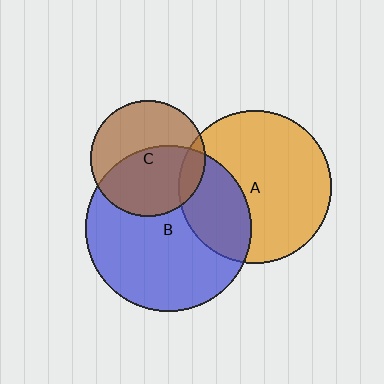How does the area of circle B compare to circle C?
Approximately 2.1 times.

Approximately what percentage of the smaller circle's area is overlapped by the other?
Approximately 55%.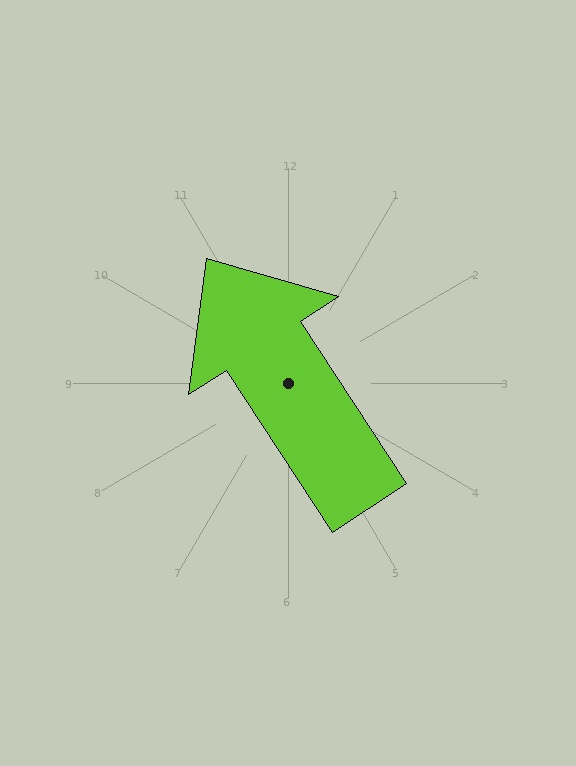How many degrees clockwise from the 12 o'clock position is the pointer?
Approximately 327 degrees.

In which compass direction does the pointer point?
Northwest.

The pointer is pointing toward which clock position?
Roughly 11 o'clock.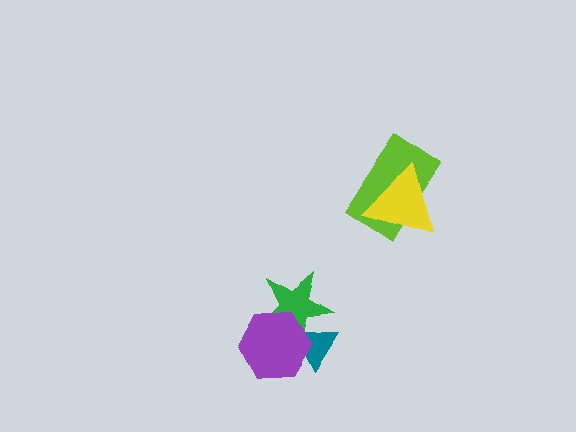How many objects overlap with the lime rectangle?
1 object overlaps with the lime rectangle.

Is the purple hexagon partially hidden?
No, no other shape covers it.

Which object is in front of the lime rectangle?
The yellow triangle is in front of the lime rectangle.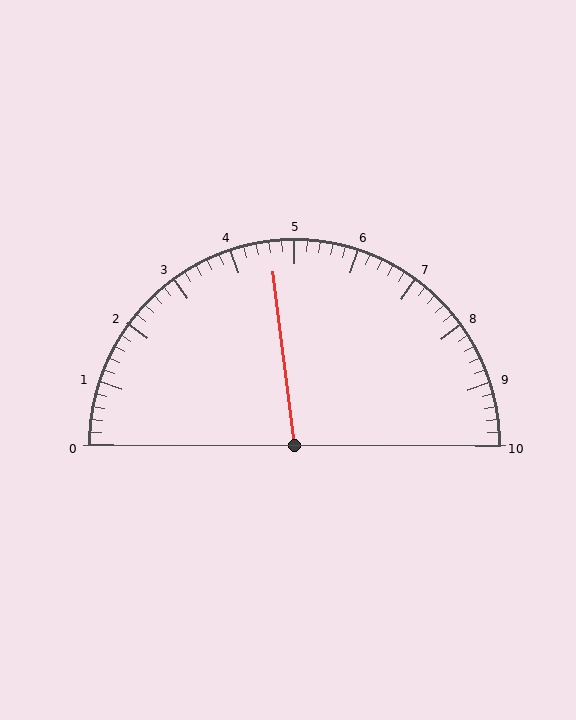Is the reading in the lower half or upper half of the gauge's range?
The reading is in the lower half of the range (0 to 10).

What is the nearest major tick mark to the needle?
The nearest major tick mark is 5.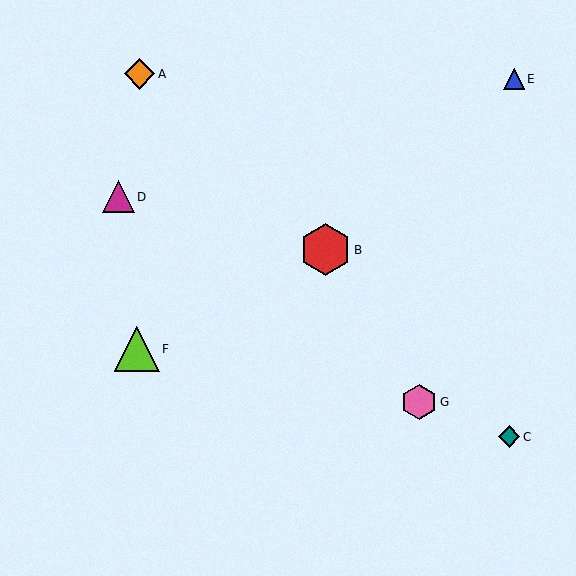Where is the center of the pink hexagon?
The center of the pink hexagon is at (419, 402).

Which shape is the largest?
The red hexagon (labeled B) is the largest.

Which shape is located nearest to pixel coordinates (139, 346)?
The lime triangle (labeled F) at (137, 349) is nearest to that location.